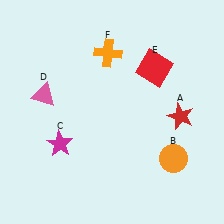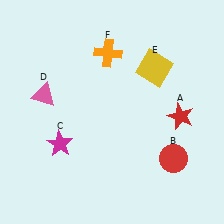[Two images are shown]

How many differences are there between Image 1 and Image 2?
There are 2 differences between the two images.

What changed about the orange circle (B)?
In Image 1, B is orange. In Image 2, it changed to red.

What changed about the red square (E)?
In Image 1, E is red. In Image 2, it changed to yellow.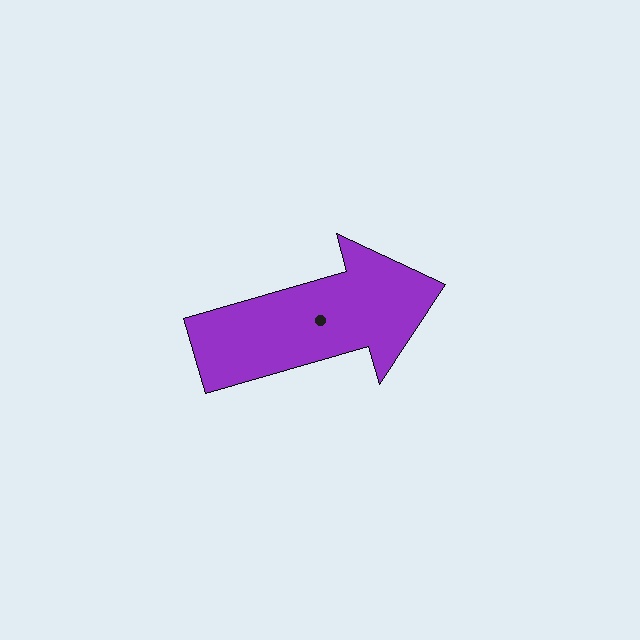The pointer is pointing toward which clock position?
Roughly 2 o'clock.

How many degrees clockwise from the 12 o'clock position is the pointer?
Approximately 74 degrees.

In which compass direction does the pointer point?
East.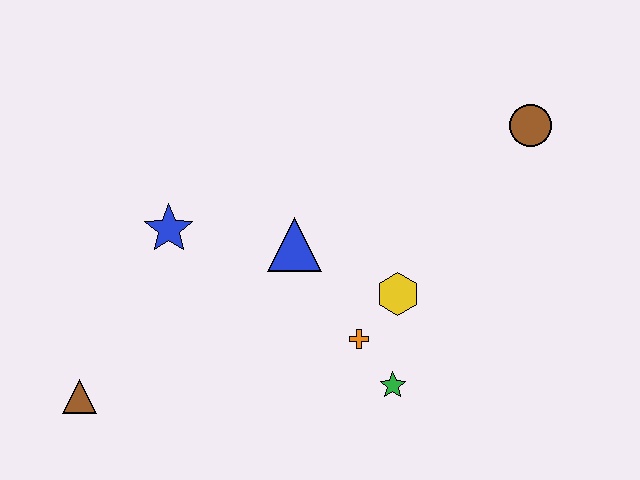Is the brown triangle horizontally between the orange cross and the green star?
No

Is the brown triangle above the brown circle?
No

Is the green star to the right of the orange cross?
Yes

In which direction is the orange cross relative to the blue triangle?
The orange cross is below the blue triangle.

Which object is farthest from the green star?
The brown triangle is farthest from the green star.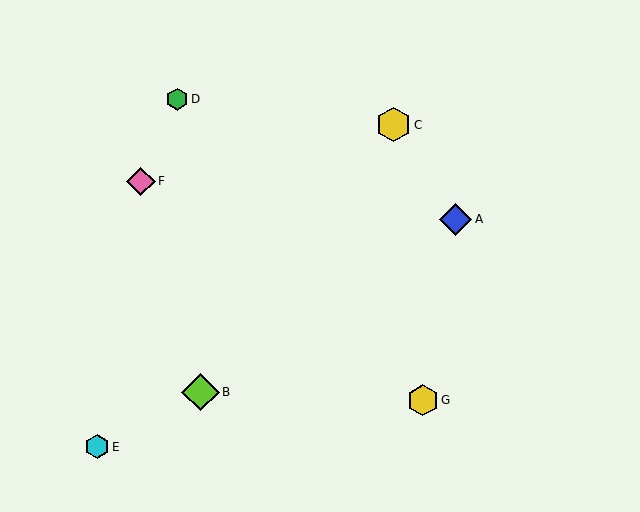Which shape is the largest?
The lime diamond (labeled B) is the largest.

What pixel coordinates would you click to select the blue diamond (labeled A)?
Click at (456, 219) to select the blue diamond A.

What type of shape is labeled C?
Shape C is a yellow hexagon.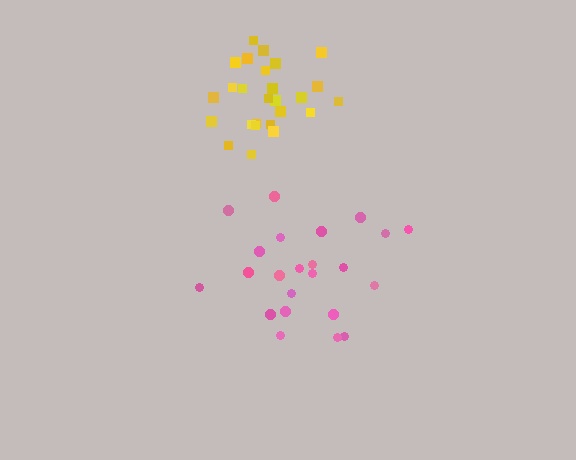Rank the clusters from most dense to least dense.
yellow, pink.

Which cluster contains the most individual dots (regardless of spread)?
Yellow (26).